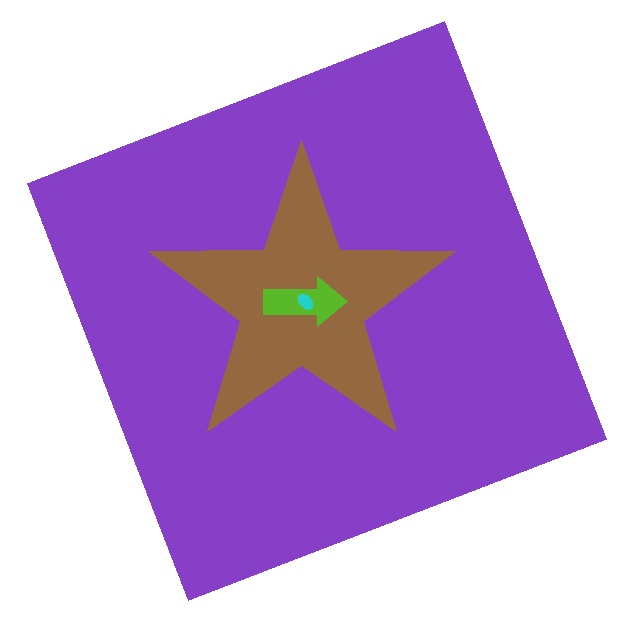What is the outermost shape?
The purple square.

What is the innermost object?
The cyan ellipse.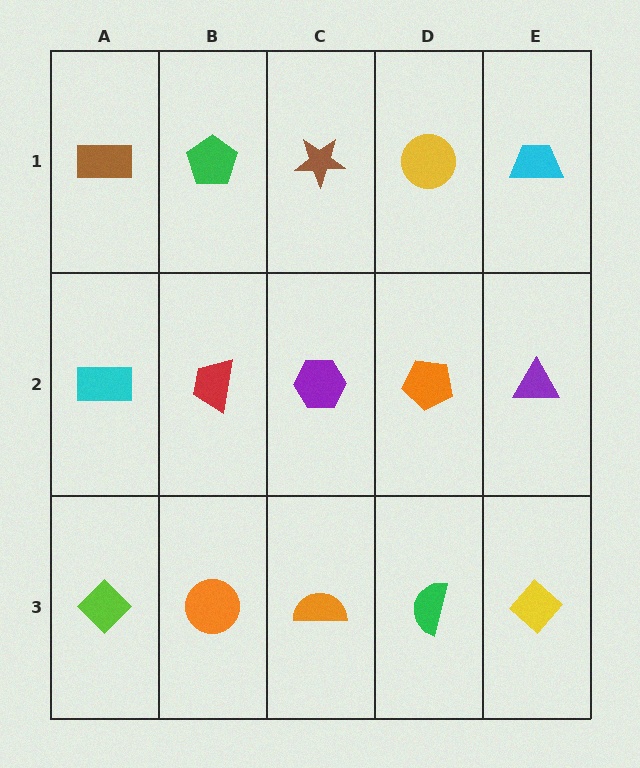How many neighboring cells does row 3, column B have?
3.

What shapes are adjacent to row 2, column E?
A cyan trapezoid (row 1, column E), a yellow diamond (row 3, column E), an orange pentagon (row 2, column D).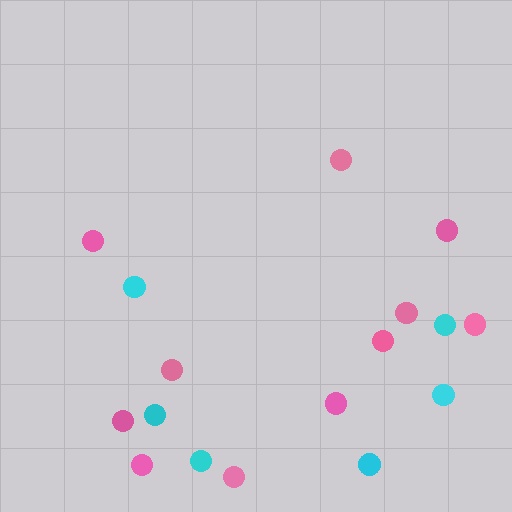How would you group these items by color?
There are 2 groups: one group of pink circles (11) and one group of cyan circles (6).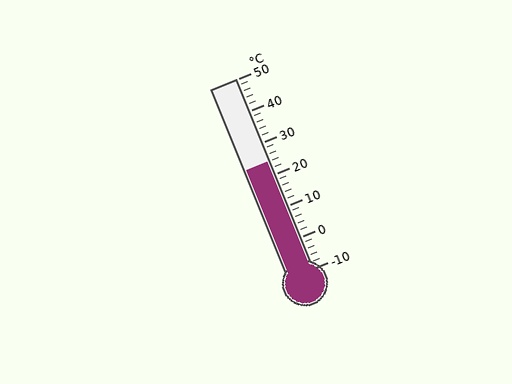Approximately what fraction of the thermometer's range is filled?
The thermometer is filled to approximately 55% of its range.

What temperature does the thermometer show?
The thermometer shows approximately 24°C.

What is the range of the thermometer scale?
The thermometer scale ranges from -10°C to 50°C.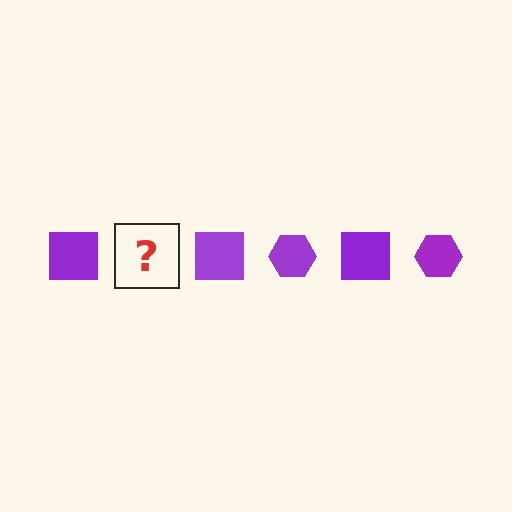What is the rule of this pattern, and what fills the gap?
The rule is that the pattern cycles through square, hexagon shapes in purple. The gap should be filled with a purple hexagon.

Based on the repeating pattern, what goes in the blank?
The blank should be a purple hexagon.